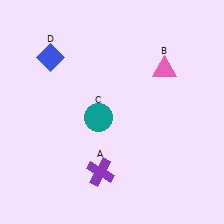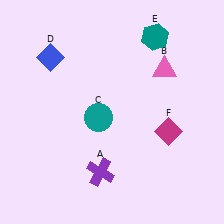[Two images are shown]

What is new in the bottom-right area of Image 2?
A magenta diamond (F) was added in the bottom-right area of Image 2.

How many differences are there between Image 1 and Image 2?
There are 2 differences between the two images.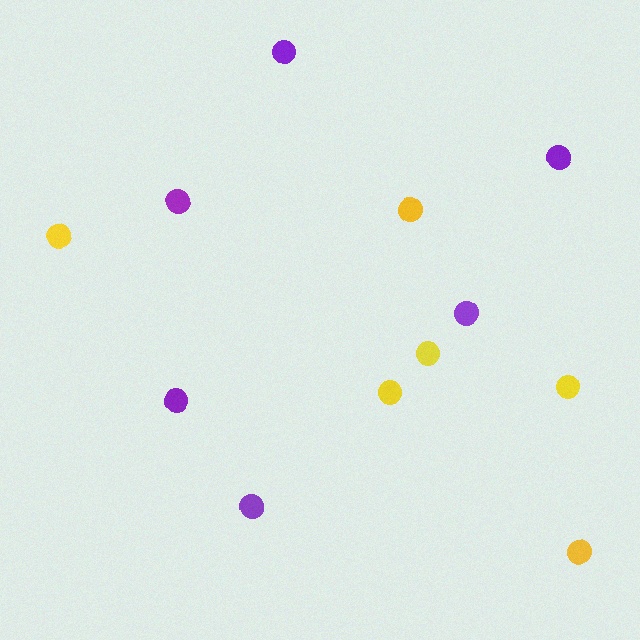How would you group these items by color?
There are 2 groups: one group of purple circles (6) and one group of yellow circles (6).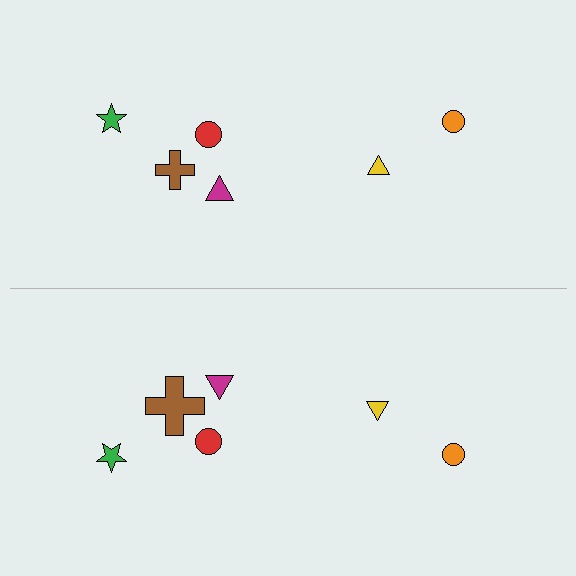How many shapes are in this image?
There are 12 shapes in this image.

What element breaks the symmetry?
The brown cross on the bottom side has a different size than its mirror counterpart.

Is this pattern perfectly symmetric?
No, the pattern is not perfectly symmetric. The brown cross on the bottom side has a different size than its mirror counterpart.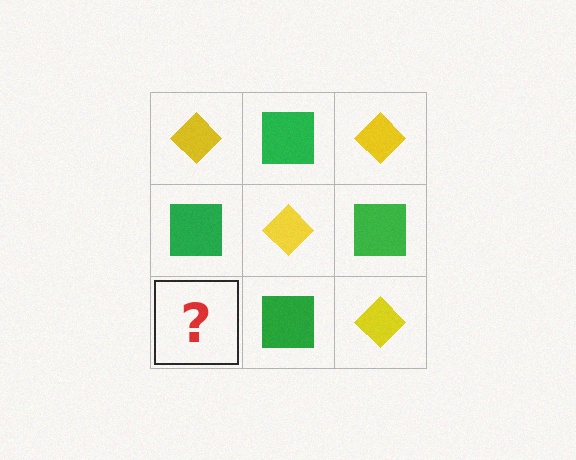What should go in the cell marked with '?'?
The missing cell should contain a yellow diamond.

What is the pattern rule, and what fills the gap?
The rule is that it alternates yellow diamond and green square in a checkerboard pattern. The gap should be filled with a yellow diamond.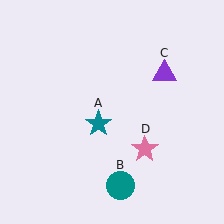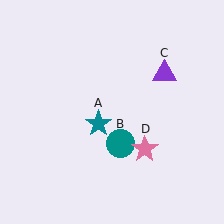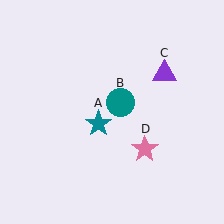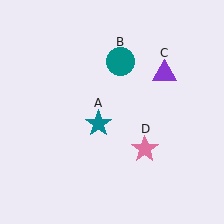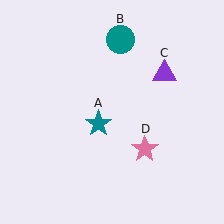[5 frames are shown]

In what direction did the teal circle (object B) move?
The teal circle (object B) moved up.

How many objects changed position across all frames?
1 object changed position: teal circle (object B).